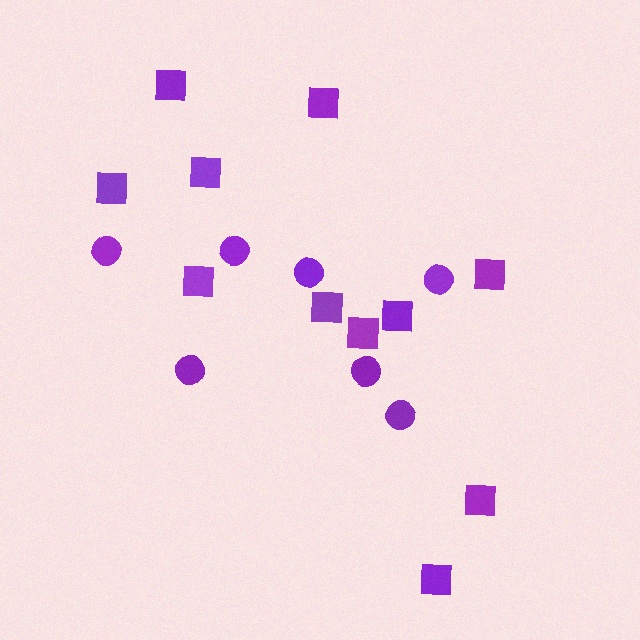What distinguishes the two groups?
There are 2 groups: one group of circles (7) and one group of squares (11).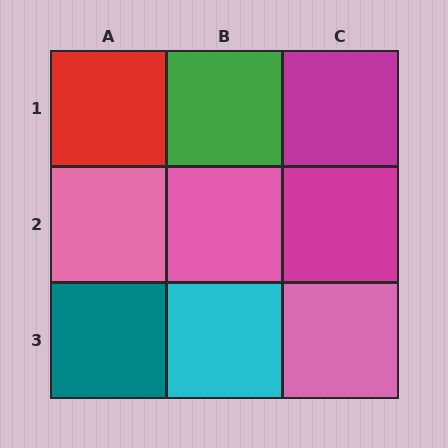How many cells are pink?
3 cells are pink.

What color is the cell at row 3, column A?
Teal.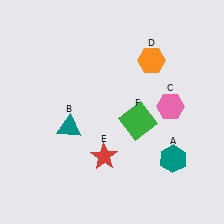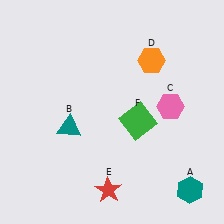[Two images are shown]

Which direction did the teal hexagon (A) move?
The teal hexagon (A) moved down.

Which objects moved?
The objects that moved are: the teal hexagon (A), the red star (E).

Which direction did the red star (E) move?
The red star (E) moved down.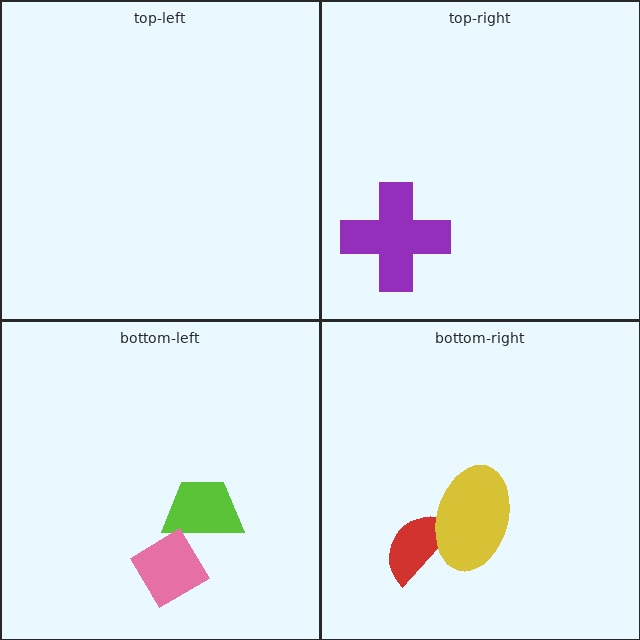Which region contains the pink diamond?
The bottom-left region.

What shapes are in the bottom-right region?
The red semicircle, the yellow ellipse.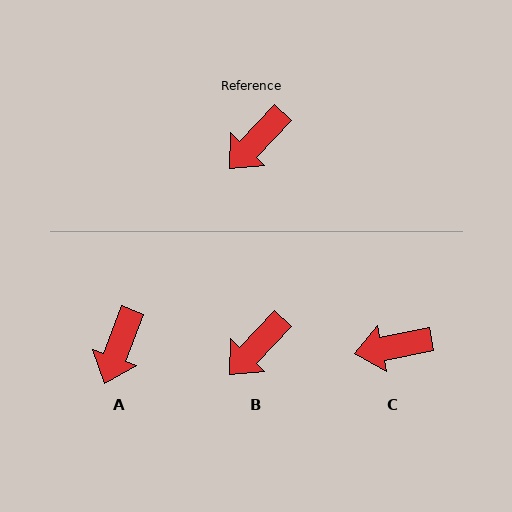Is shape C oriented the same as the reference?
No, it is off by about 36 degrees.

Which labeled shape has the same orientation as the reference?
B.